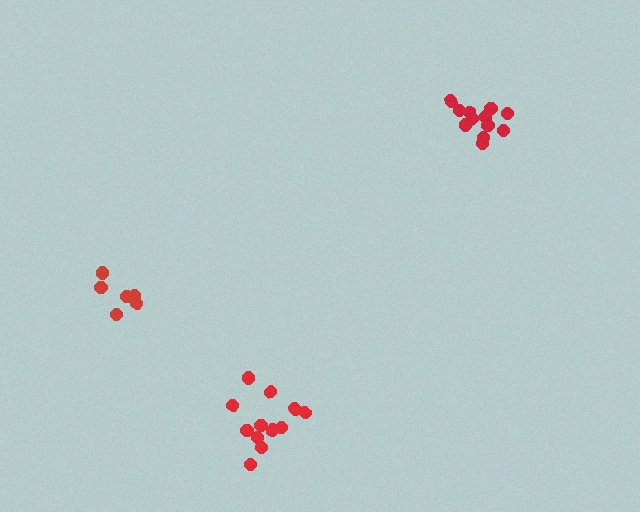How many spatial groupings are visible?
There are 3 spatial groupings.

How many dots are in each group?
Group 1: 12 dots, Group 2: 7 dots, Group 3: 12 dots (31 total).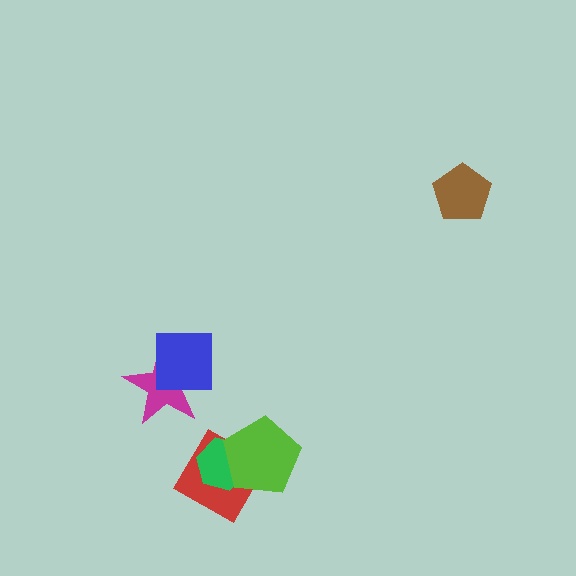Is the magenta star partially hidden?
Yes, it is partially covered by another shape.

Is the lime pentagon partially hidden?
No, no other shape covers it.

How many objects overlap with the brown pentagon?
0 objects overlap with the brown pentagon.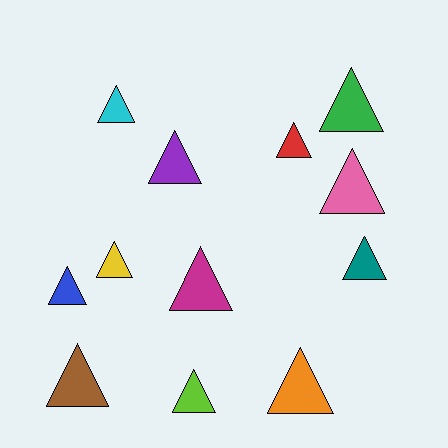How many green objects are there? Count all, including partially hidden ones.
There is 1 green object.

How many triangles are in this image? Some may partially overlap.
There are 12 triangles.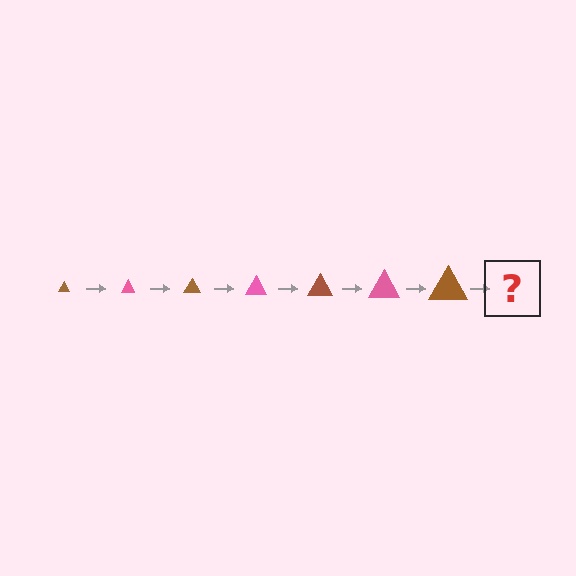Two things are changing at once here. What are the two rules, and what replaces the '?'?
The two rules are that the triangle grows larger each step and the color cycles through brown and pink. The '?' should be a pink triangle, larger than the previous one.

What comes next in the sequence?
The next element should be a pink triangle, larger than the previous one.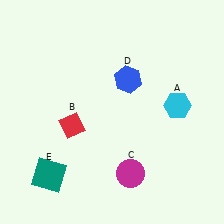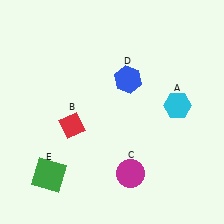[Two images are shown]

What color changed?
The square (E) changed from teal in Image 1 to green in Image 2.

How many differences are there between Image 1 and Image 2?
There is 1 difference between the two images.